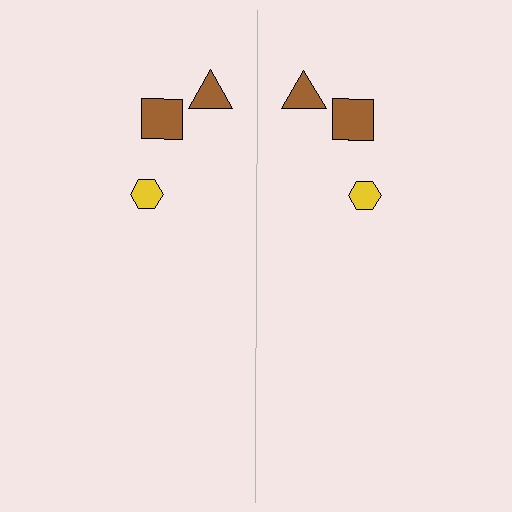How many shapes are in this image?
There are 6 shapes in this image.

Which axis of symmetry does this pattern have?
The pattern has a vertical axis of symmetry running through the center of the image.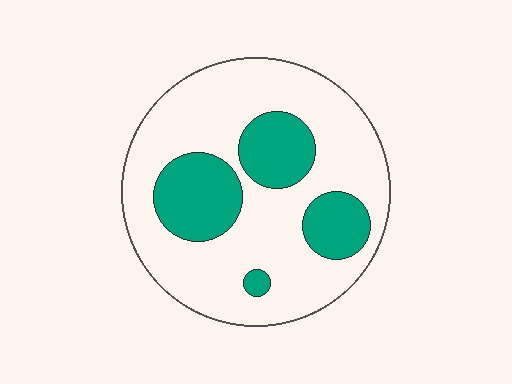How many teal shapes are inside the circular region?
4.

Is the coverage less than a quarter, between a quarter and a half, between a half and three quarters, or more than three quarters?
Between a quarter and a half.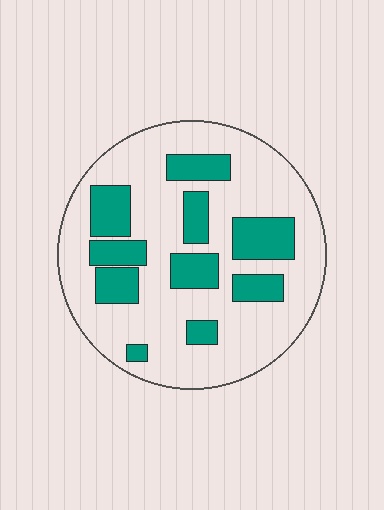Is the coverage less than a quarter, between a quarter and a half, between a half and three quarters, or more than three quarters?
Between a quarter and a half.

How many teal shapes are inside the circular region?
10.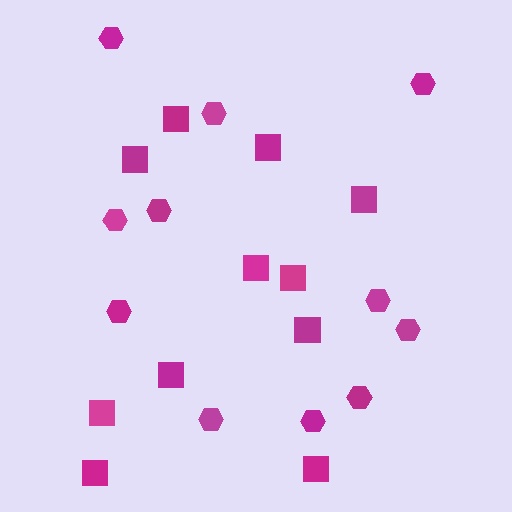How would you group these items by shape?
There are 2 groups: one group of hexagons (11) and one group of squares (11).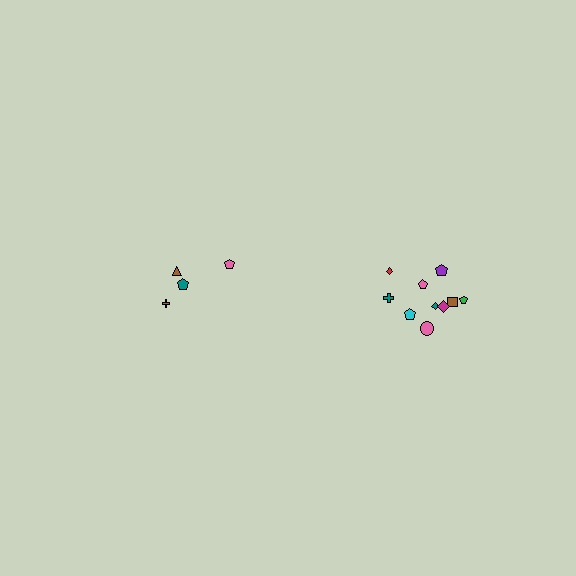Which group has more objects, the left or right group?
The right group.